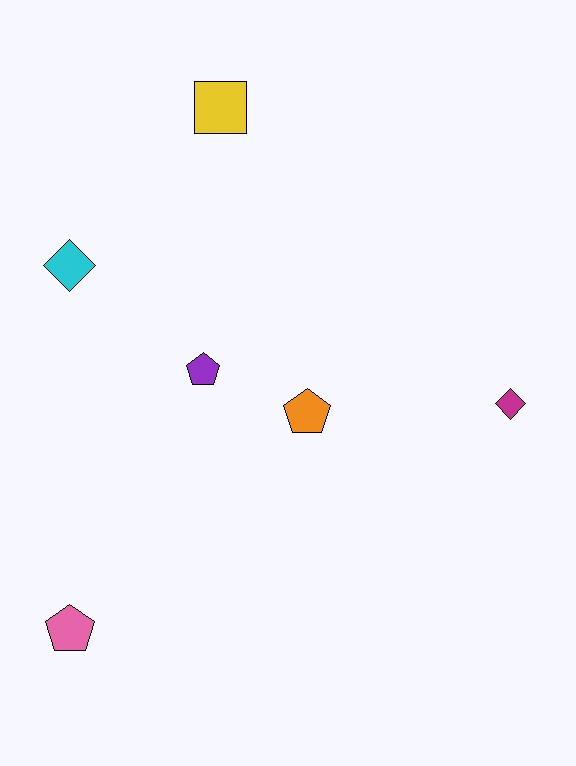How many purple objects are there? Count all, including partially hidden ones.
There is 1 purple object.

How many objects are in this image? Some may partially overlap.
There are 6 objects.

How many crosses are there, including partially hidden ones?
There are no crosses.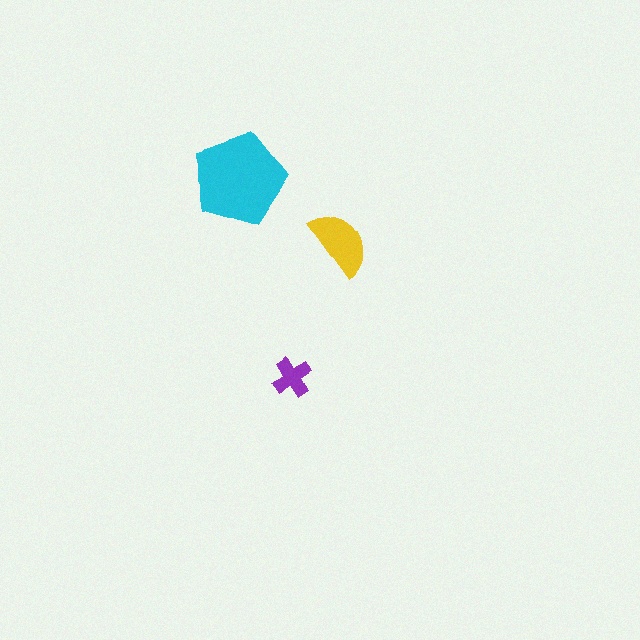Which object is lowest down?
The purple cross is bottommost.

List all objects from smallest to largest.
The purple cross, the yellow semicircle, the cyan pentagon.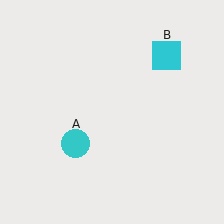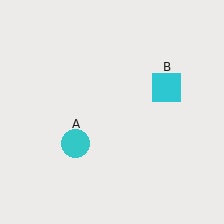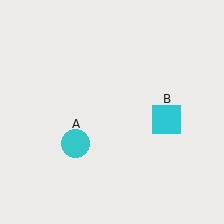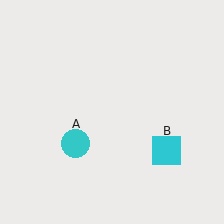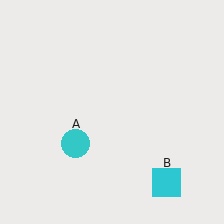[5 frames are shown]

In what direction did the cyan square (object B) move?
The cyan square (object B) moved down.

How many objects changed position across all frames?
1 object changed position: cyan square (object B).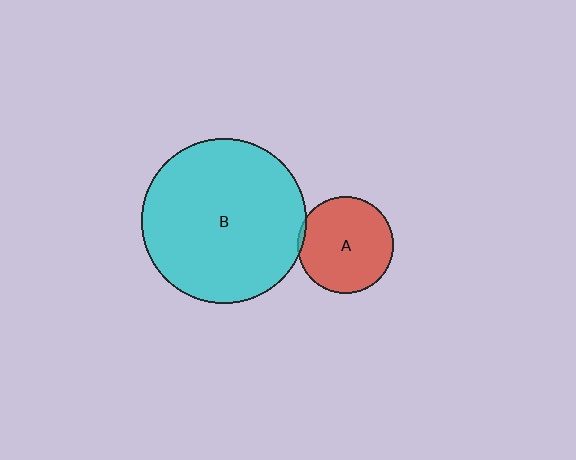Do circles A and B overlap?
Yes.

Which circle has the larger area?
Circle B (cyan).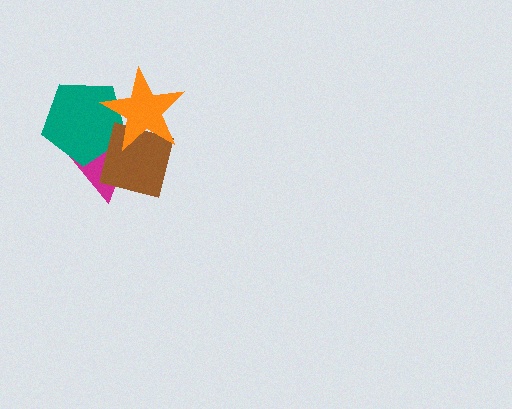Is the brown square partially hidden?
Yes, it is partially covered by another shape.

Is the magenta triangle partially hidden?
Yes, it is partially covered by another shape.